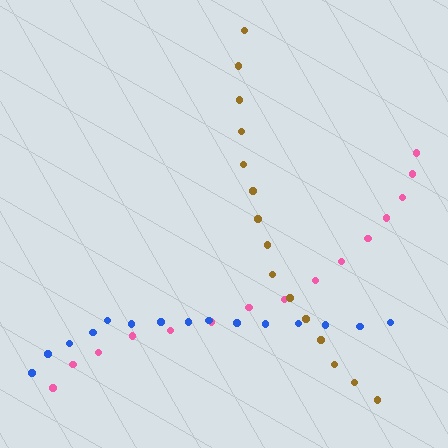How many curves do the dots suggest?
There are 3 distinct paths.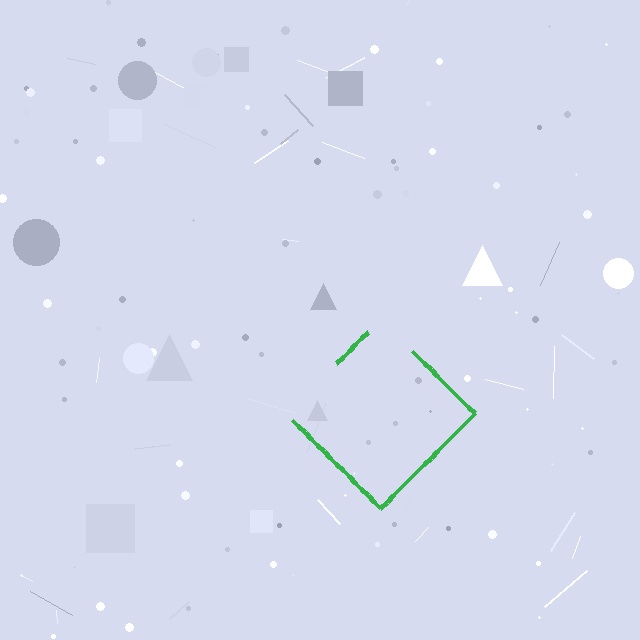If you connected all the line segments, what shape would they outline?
They would outline a diamond.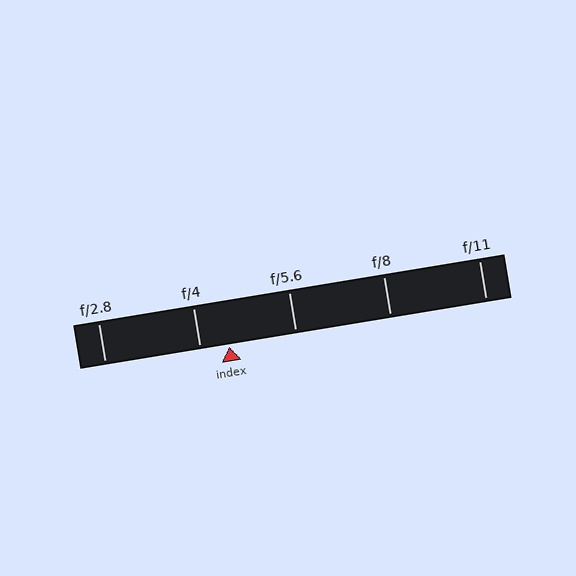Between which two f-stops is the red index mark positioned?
The index mark is between f/4 and f/5.6.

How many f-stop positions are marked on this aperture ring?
There are 5 f-stop positions marked.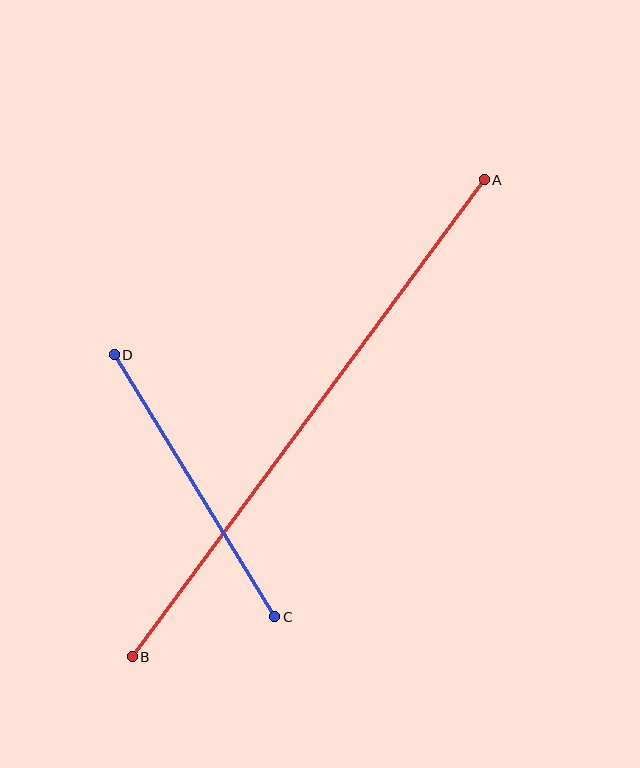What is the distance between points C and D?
The distance is approximately 307 pixels.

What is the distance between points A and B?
The distance is approximately 593 pixels.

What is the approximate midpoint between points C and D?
The midpoint is at approximately (195, 486) pixels.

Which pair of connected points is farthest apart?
Points A and B are farthest apart.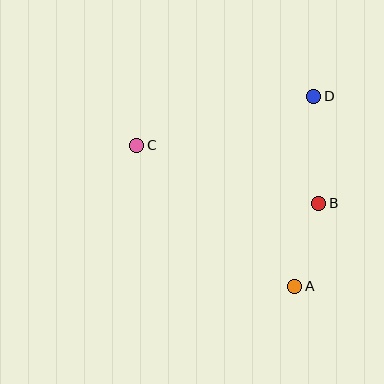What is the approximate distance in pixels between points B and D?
The distance between B and D is approximately 107 pixels.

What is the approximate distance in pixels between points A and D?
The distance between A and D is approximately 191 pixels.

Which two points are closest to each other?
Points A and B are closest to each other.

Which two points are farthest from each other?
Points A and C are farthest from each other.